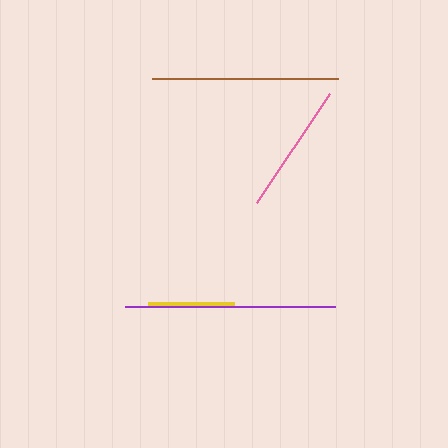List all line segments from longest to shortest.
From longest to shortest: purple, brown, pink, yellow.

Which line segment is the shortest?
The yellow line is the shortest at approximately 85 pixels.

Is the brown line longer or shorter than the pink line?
The brown line is longer than the pink line.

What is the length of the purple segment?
The purple segment is approximately 210 pixels long.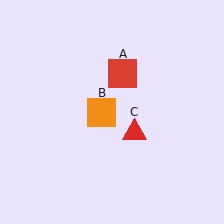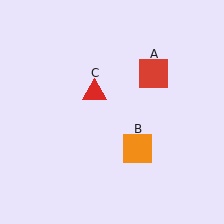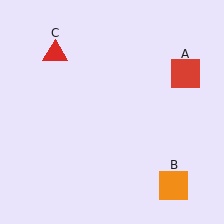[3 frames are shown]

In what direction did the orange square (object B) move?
The orange square (object B) moved down and to the right.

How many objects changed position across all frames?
3 objects changed position: red square (object A), orange square (object B), red triangle (object C).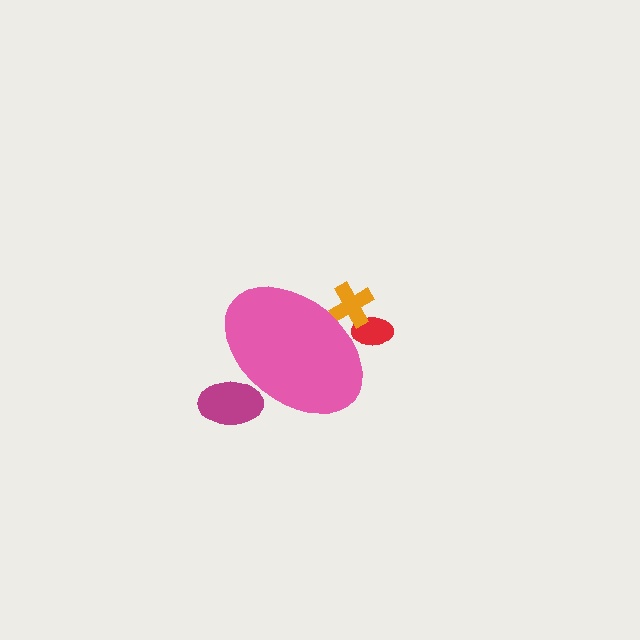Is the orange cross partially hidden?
Yes, the orange cross is partially hidden behind the pink ellipse.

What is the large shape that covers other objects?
A pink ellipse.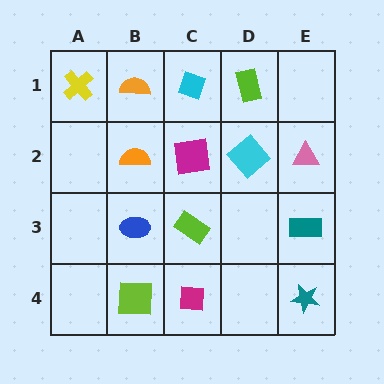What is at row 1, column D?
A lime rectangle.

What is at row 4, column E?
A teal star.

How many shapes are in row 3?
3 shapes.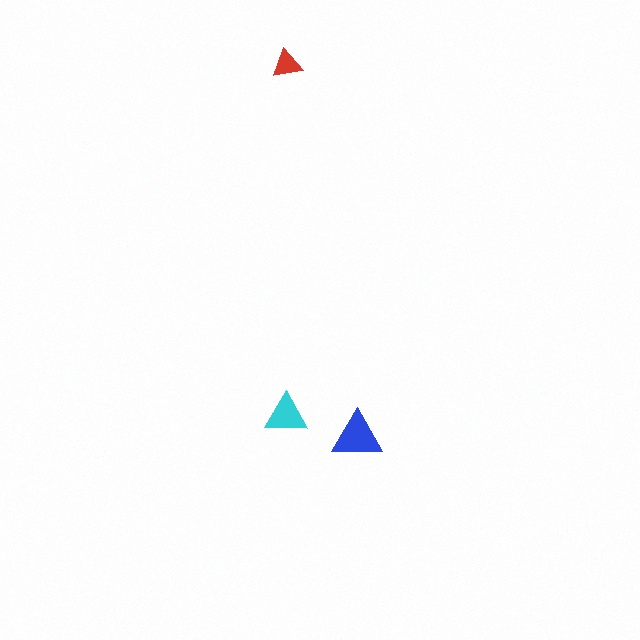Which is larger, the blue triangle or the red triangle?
The blue one.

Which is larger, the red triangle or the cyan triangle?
The cyan one.